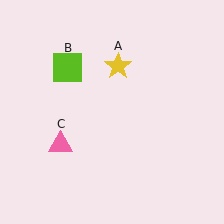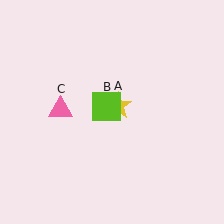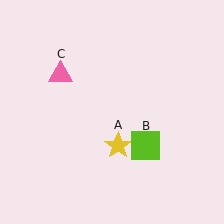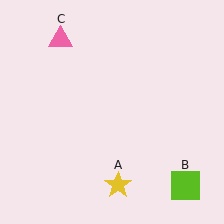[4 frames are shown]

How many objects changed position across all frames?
3 objects changed position: yellow star (object A), lime square (object B), pink triangle (object C).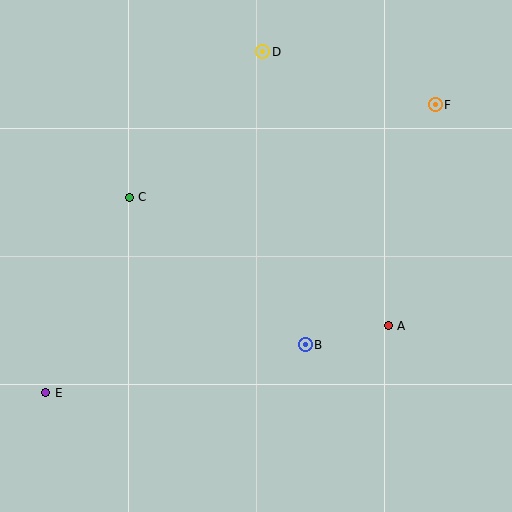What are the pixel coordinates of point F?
Point F is at (435, 105).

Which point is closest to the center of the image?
Point B at (305, 345) is closest to the center.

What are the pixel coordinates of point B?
Point B is at (305, 345).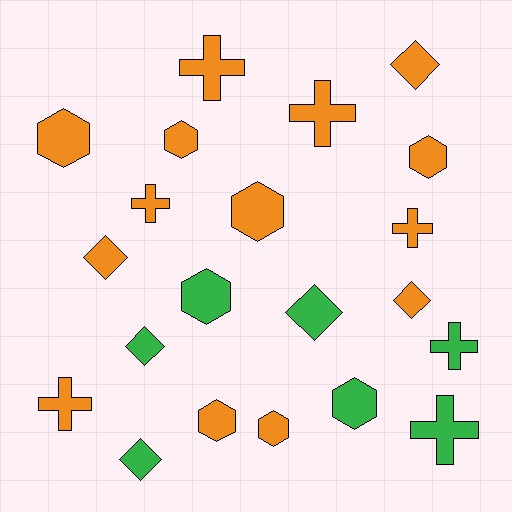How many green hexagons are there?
There are 2 green hexagons.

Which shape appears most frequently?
Hexagon, with 8 objects.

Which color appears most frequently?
Orange, with 14 objects.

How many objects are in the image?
There are 21 objects.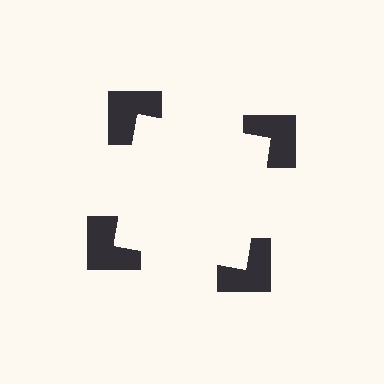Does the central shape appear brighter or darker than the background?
It typically appears slightly brighter than the background, even though no actual brightness change is drawn.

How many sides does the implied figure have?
4 sides.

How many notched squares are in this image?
There are 4 — one at each vertex of the illusory square.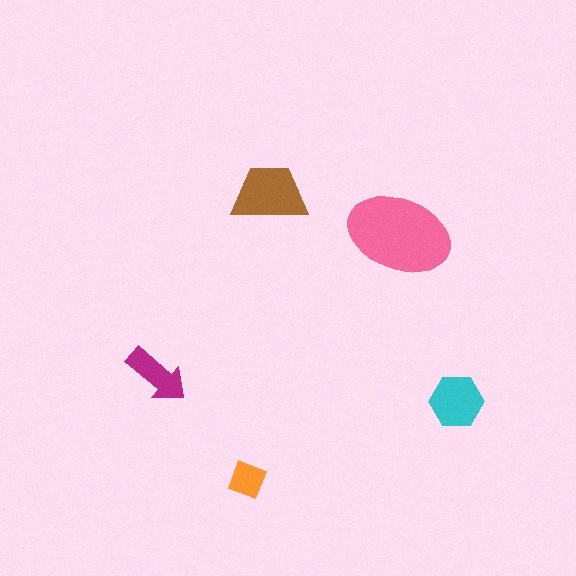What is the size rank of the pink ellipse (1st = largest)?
1st.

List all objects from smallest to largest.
The orange square, the magenta arrow, the cyan hexagon, the brown trapezoid, the pink ellipse.